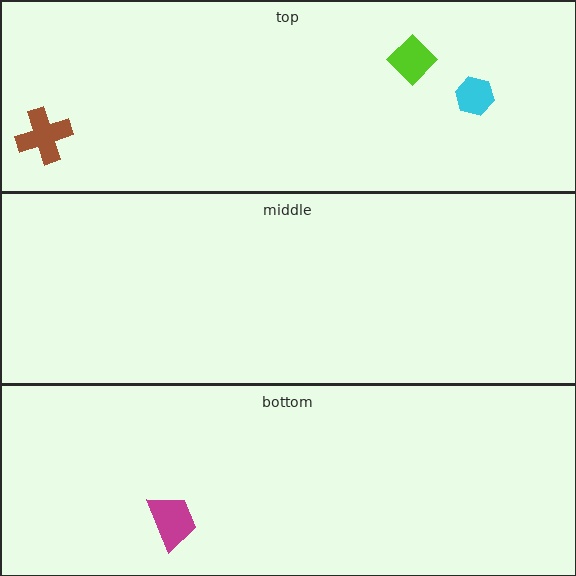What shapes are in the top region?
The cyan hexagon, the lime diamond, the brown cross.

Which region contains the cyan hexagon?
The top region.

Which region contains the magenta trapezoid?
The bottom region.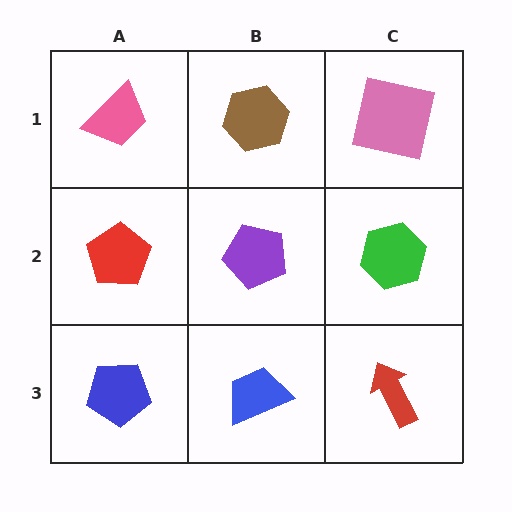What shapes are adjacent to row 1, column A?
A red pentagon (row 2, column A), a brown hexagon (row 1, column B).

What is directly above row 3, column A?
A red pentagon.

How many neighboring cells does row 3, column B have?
3.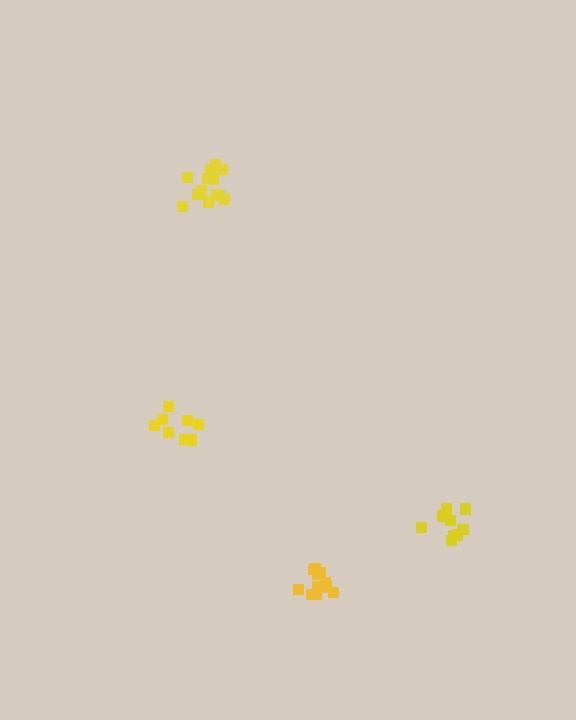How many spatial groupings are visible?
There are 4 spatial groupings.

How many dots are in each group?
Group 1: 8 dots, Group 2: 11 dots, Group 3: 13 dots, Group 4: 9 dots (41 total).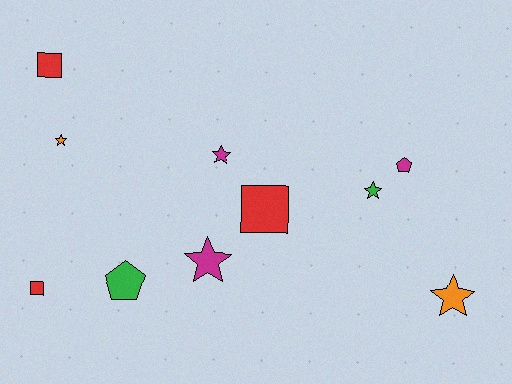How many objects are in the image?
There are 10 objects.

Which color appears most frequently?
Red, with 3 objects.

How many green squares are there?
There are no green squares.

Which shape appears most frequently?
Star, with 5 objects.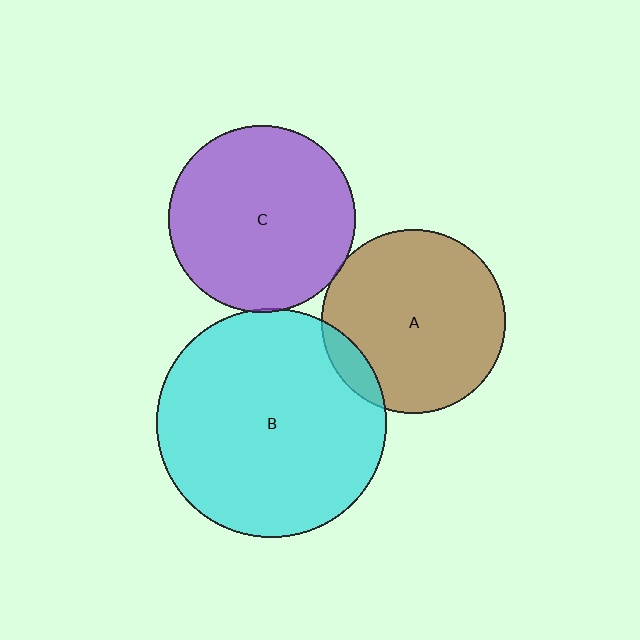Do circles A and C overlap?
Yes.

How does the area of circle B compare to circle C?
Approximately 1.5 times.